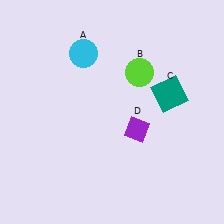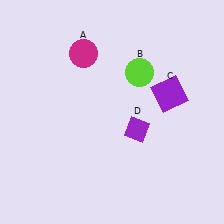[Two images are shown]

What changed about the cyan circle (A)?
In Image 1, A is cyan. In Image 2, it changed to magenta.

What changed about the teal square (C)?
In Image 1, C is teal. In Image 2, it changed to purple.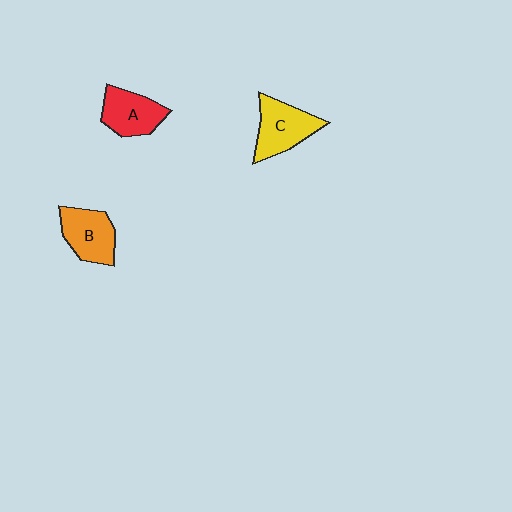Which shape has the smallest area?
Shape A (red).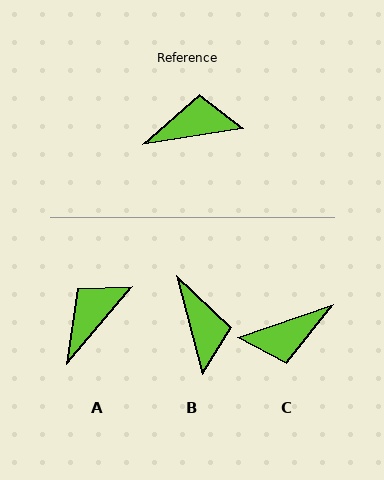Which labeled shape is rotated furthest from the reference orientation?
C, about 170 degrees away.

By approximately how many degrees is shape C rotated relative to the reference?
Approximately 170 degrees clockwise.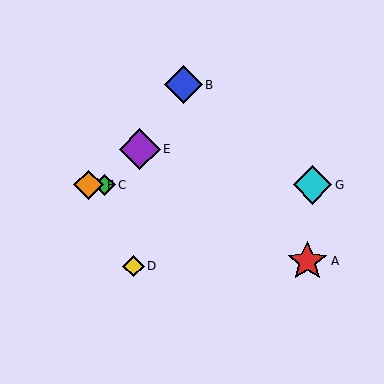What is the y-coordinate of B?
Object B is at y≈85.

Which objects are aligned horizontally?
Objects C, F, G are aligned horizontally.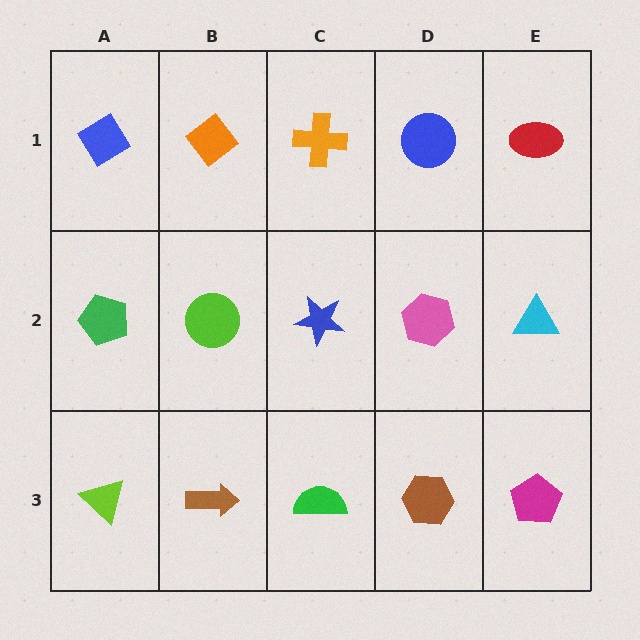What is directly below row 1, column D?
A pink hexagon.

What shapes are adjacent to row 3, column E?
A cyan triangle (row 2, column E), a brown hexagon (row 3, column D).